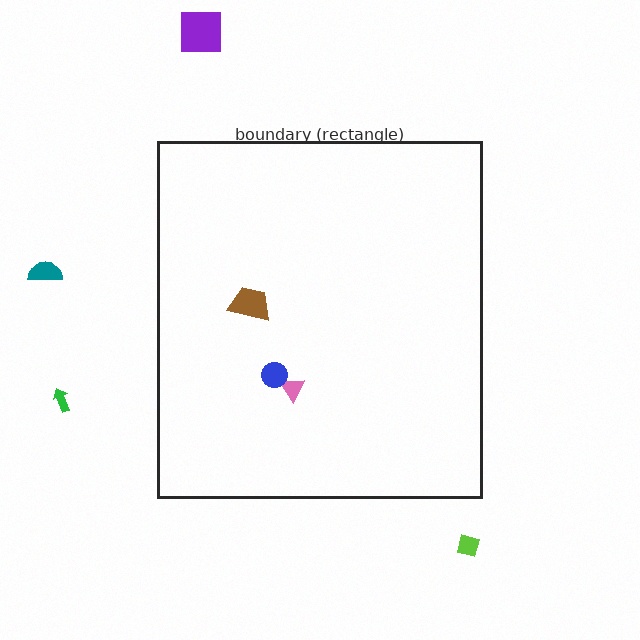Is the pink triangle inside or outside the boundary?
Inside.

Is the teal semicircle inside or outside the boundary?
Outside.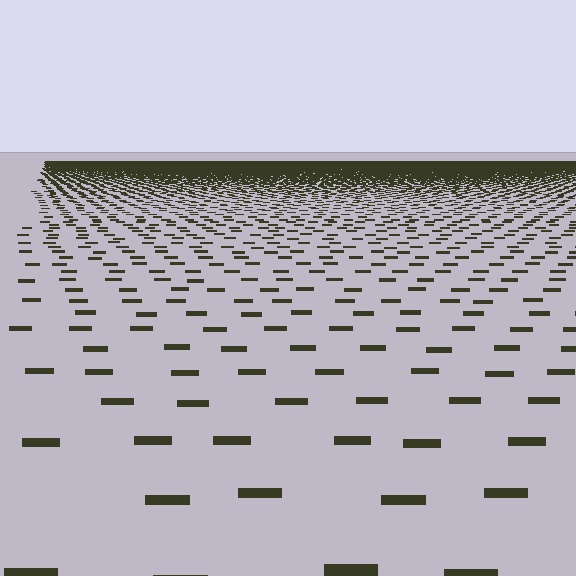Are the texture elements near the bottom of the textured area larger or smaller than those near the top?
Larger. Near the bottom, elements are closer to the viewer and appear at a bigger on-screen size.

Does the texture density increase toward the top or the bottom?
Density increases toward the top.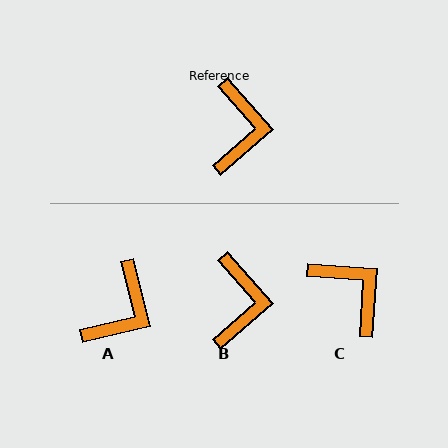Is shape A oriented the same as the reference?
No, it is off by about 27 degrees.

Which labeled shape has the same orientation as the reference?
B.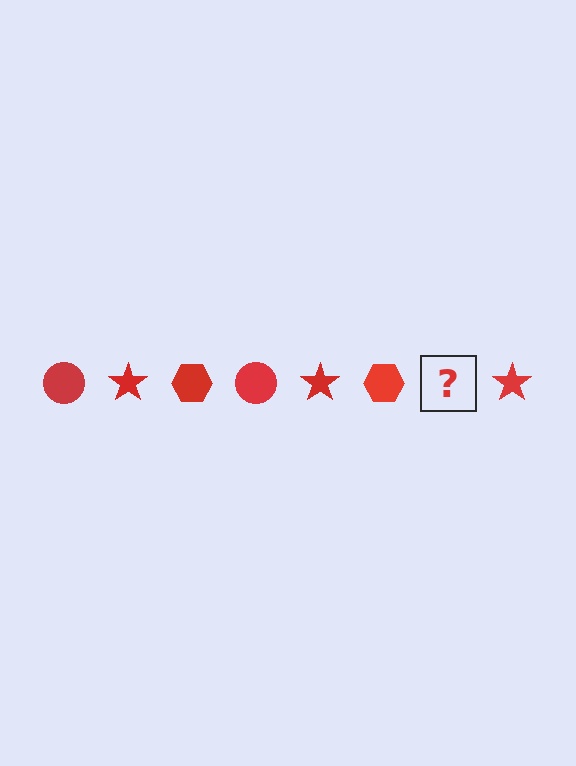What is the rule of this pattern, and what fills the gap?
The rule is that the pattern cycles through circle, star, hexagon shapes in red. The gap should be filled with a red circle.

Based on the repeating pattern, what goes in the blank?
The blank should be a red circle.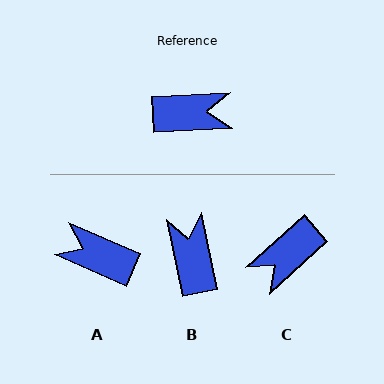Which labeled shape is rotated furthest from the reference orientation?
A, about 154 degrees away.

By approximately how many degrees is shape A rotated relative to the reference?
Approximately 154 degrees counter-clockwise.